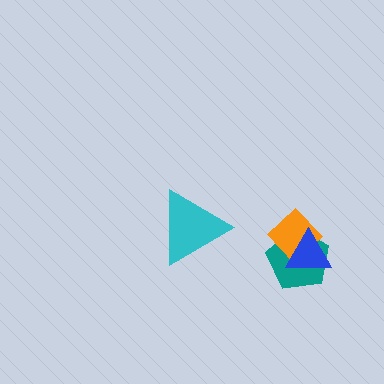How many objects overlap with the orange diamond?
2 objects overlap with the orange diamond.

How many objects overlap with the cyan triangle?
0 objects overlap with the cyan triangle.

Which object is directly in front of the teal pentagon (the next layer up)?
The orange diamond is directly in front of the teal pentagon.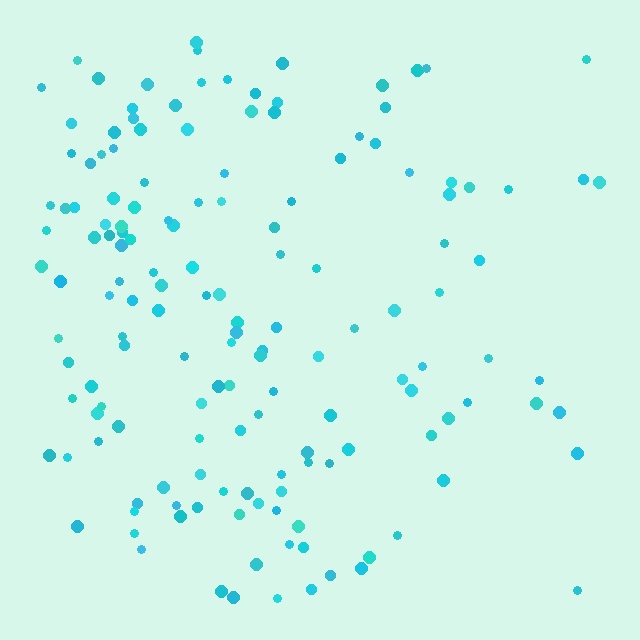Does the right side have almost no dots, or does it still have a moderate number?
Still a moderate number, just noticeably fewer than the left.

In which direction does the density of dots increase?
From right to left, with the left side densest.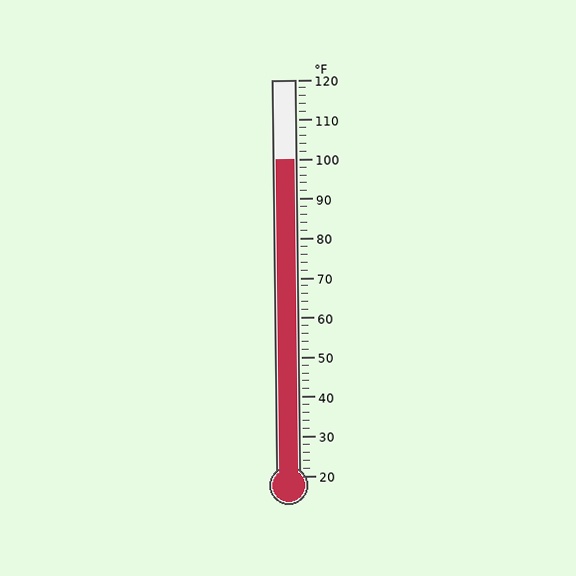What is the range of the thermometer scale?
The thermometer scale ranges from 20°F to 120°F.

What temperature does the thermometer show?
The thermometer shows approximately 100°F.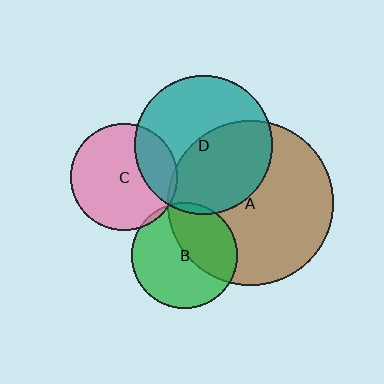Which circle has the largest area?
Circle A (brown).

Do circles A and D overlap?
Yes.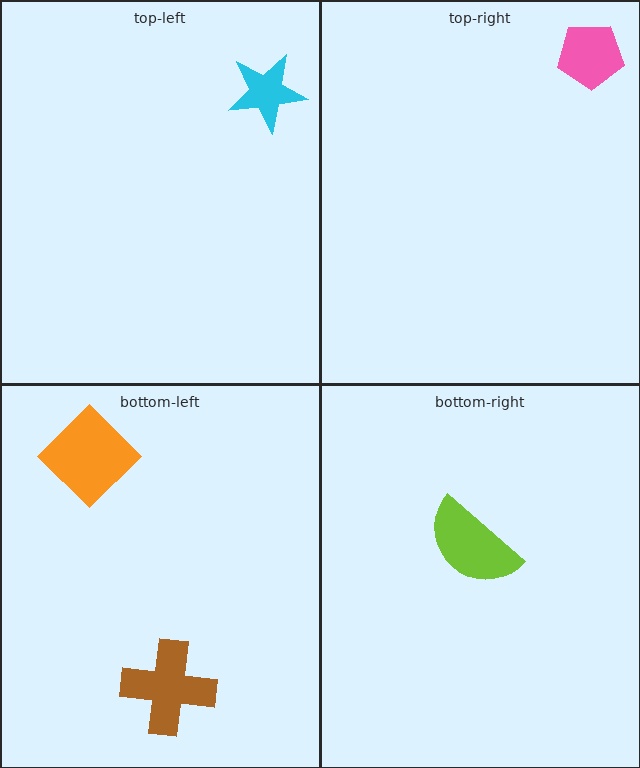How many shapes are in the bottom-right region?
1.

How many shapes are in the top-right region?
1.